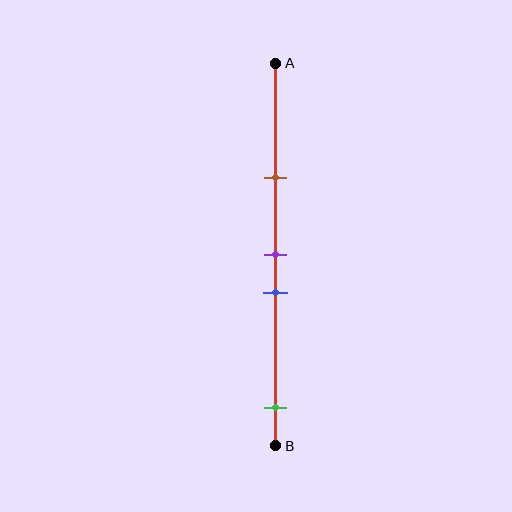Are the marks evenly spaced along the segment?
No, the marks are not evenly spaced.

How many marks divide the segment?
There are 4 marks dividing the segment.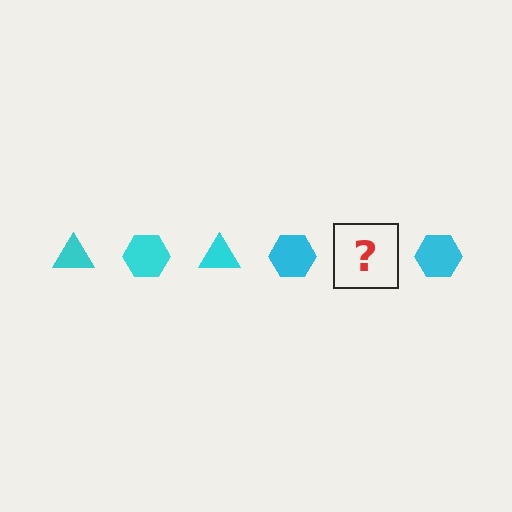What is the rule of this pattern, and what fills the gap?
The rule is that the pattern cycles through triangle, hexagon shapes in cyan. The gap should be filled with a cyan triangle.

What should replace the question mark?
The question mark should be replaced with a cyan triangle.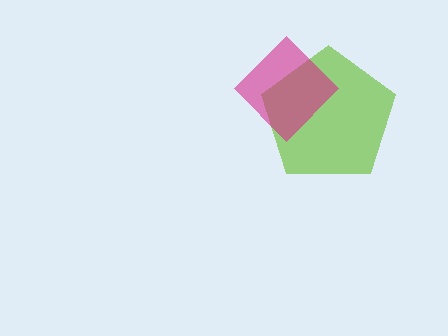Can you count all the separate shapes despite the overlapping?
Yes, there are 2 separate shapes.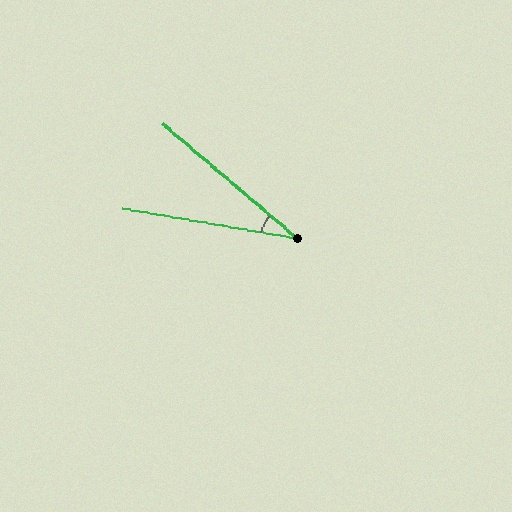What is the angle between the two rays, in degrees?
Approximately 31 degrees.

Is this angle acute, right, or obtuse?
It is acute.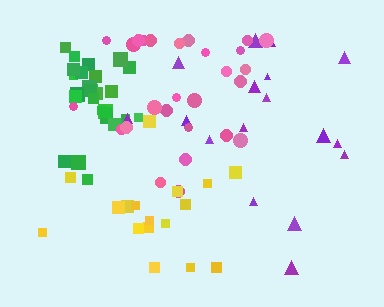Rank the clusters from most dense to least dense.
green, pink, yellow, purple.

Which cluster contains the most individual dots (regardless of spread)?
Green (29).